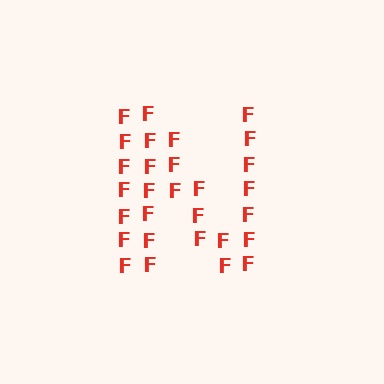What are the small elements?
The small elements are letter F's.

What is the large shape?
The large shape is the letter N.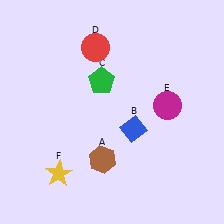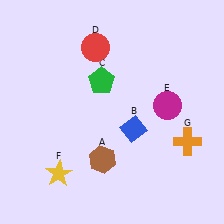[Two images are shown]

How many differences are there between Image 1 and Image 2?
There is 1 difference between the two images.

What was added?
An orange cross (G) was added in Image 2.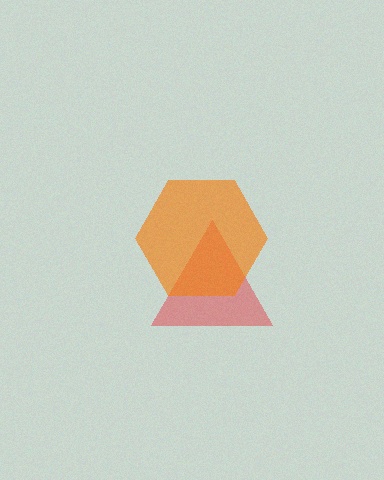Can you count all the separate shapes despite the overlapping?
Yes, there are 2 separate shapes.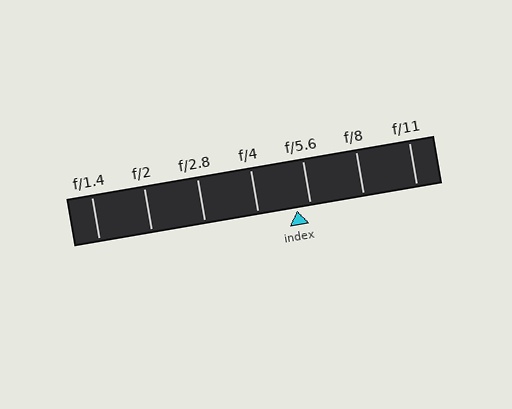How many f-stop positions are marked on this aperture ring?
There are 7 f-stop positions marked.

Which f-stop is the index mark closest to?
The index mark is closest to f/5.6.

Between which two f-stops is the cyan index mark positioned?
The index mark is between f/4 and f/5.6.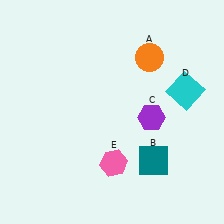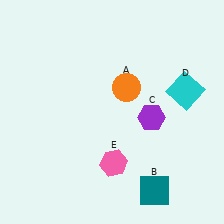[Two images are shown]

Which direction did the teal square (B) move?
The teal square (B) moved down.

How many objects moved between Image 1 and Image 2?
2 objects moved between the two images.